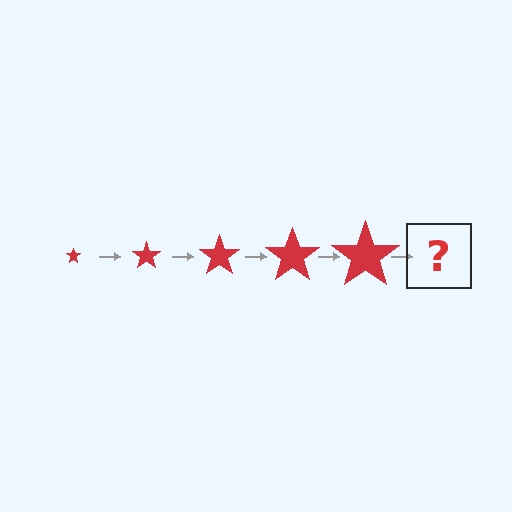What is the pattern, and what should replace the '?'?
The pattern is that the star gets progressively larger each step. The '?' should be a red star, larger than the previous one.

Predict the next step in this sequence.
The next step is a red star, larger than the previous one.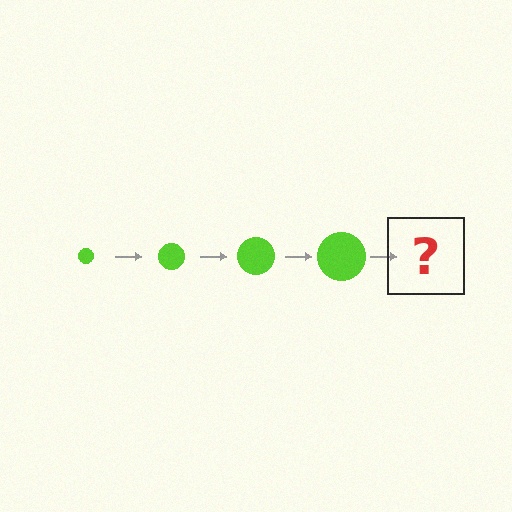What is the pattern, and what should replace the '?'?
The pattern is that the circle gets progressively larger each step. The '?' should be a lime circle, larger than the previous one.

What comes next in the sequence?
The next element should be a lime circle, larger than the previous one.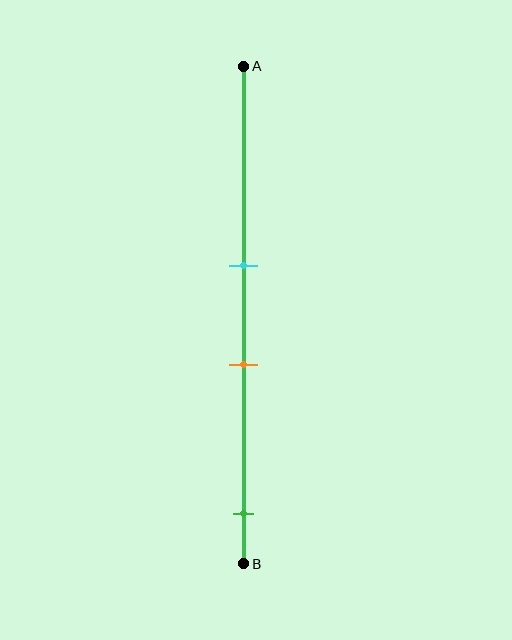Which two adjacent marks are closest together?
The cyan and orange marks are the closest adjacent pair.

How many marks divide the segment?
There are 3 marks dividing the segment.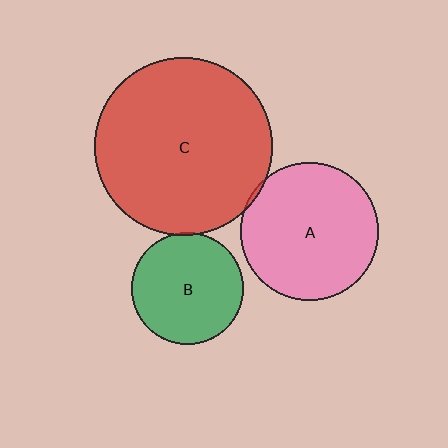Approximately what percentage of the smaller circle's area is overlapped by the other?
Approximately 5%.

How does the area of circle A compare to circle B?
Approximately 1.5 times.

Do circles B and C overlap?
Yes.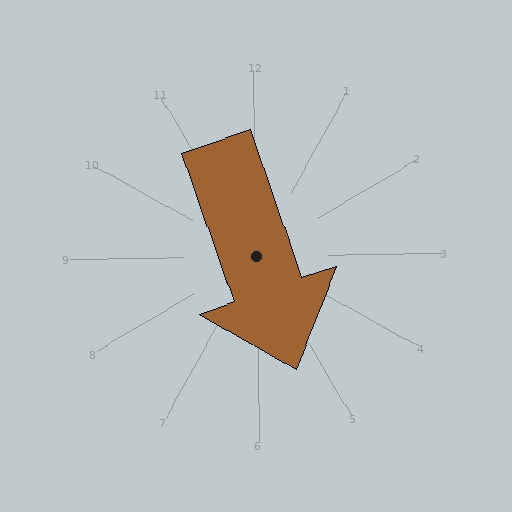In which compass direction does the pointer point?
South.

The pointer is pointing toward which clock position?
Roughly 5 o'clock.